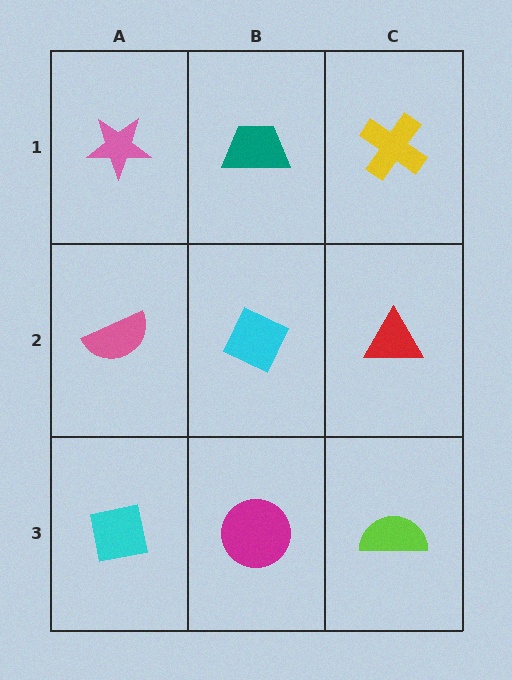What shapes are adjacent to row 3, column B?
A cyan diamond (row 2, column B), a cyan square (row 3, column A), a lime semicircle (row 3, column C).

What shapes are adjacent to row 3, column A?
A pink semicircle (row 2, column A), a magenta circle (row 3, column B).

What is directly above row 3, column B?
A cyan diamond.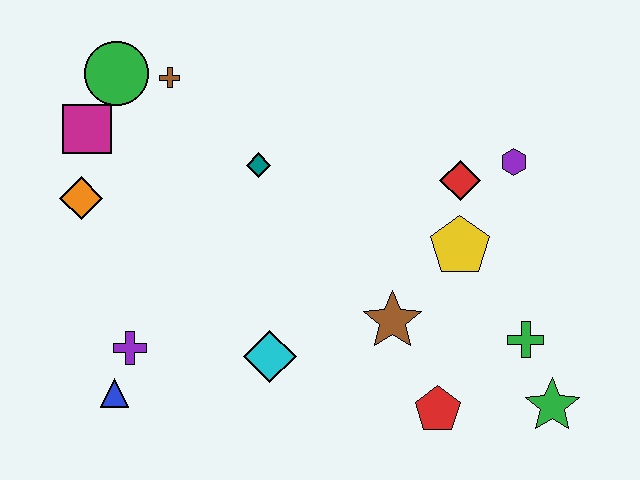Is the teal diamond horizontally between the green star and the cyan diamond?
No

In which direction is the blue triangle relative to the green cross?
The blue triangle is to the left of the green cross.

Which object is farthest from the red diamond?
The blue triangle is farthest from the red diamond.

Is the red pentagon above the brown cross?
No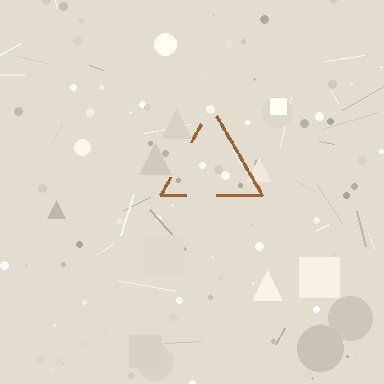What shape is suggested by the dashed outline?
The dashed outline suggests a triangle.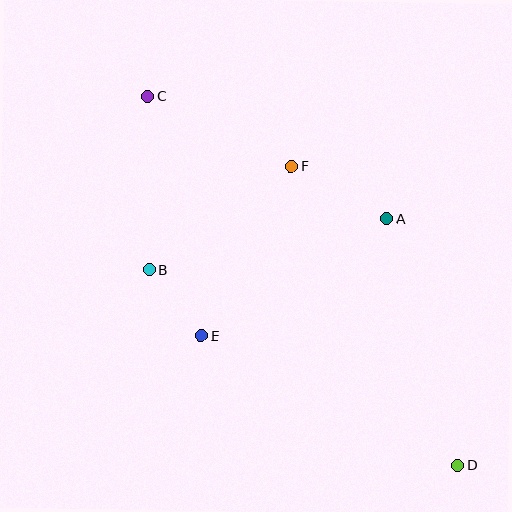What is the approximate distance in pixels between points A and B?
The distance between A and B is approximately 242 pixels.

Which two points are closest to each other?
Points B and E are closest to each other.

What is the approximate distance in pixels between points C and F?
The distance between C and F is approximately 160 pixels.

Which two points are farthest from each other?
Points C and D are farthest from each other.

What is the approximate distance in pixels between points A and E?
The distance between A and E is approximately 219 pixels.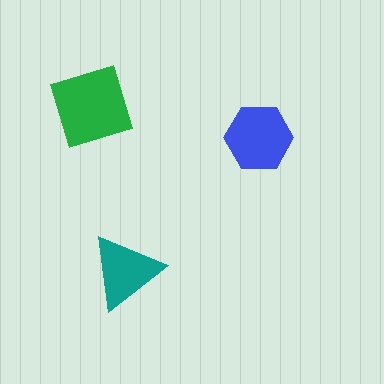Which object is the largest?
The green diamond.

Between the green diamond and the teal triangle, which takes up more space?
The green diamond.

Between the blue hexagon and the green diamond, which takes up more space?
The green diamond.